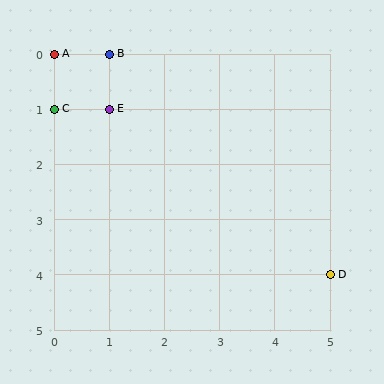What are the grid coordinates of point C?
Point C is at grid coordinates (0, 1).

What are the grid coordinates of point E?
Point E is at grid coordinates (1, 1).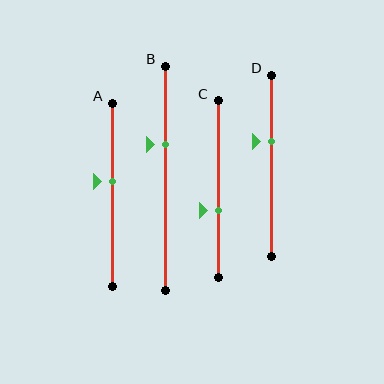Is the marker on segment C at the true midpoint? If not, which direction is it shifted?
No, the marker on segment C is shifted downward by about 12% of the segment length.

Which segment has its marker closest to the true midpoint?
Segment A has its marker closest to the true midpoint.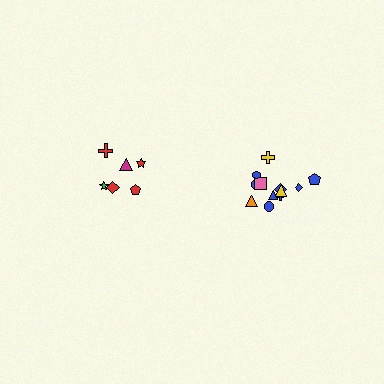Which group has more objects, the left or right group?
The right group.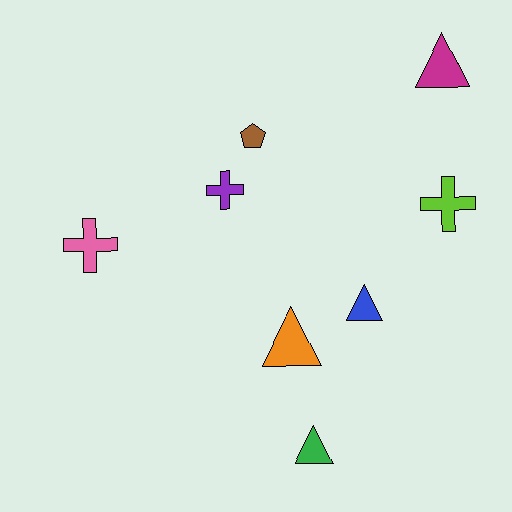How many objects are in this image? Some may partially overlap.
There are 8 objects.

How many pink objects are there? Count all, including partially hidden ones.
There is 1 pink object.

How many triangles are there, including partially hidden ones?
There are 4 triangles.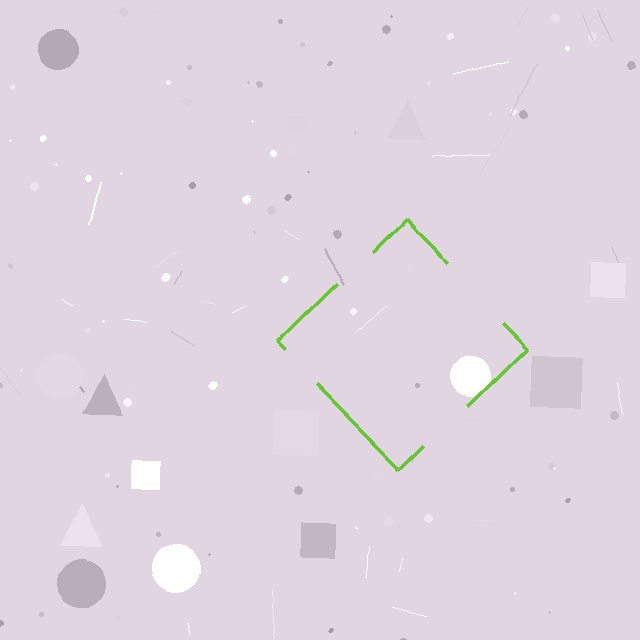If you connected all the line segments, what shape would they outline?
They would outline a diamond.